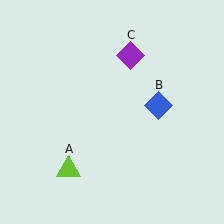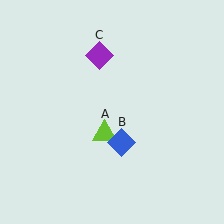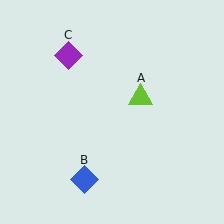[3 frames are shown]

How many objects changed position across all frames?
3 objects changed position: lime triangle (object A), blue diamond (object B), purple diamond (object C).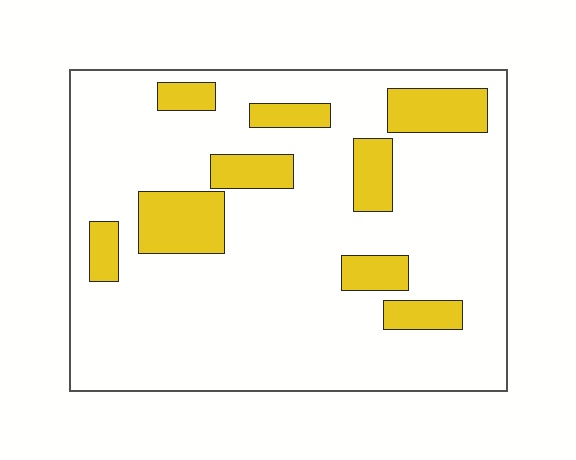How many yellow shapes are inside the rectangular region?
9.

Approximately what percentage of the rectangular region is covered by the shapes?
Approximately 20%.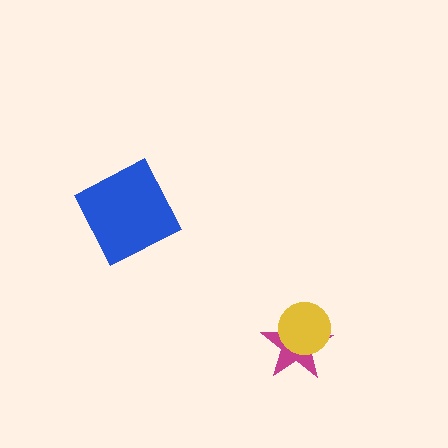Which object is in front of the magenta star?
The yellow circle is in front of the magenta star.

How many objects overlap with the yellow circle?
1 object overlaps with the yellow circle.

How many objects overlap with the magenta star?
1 object overlaps with the magenta star.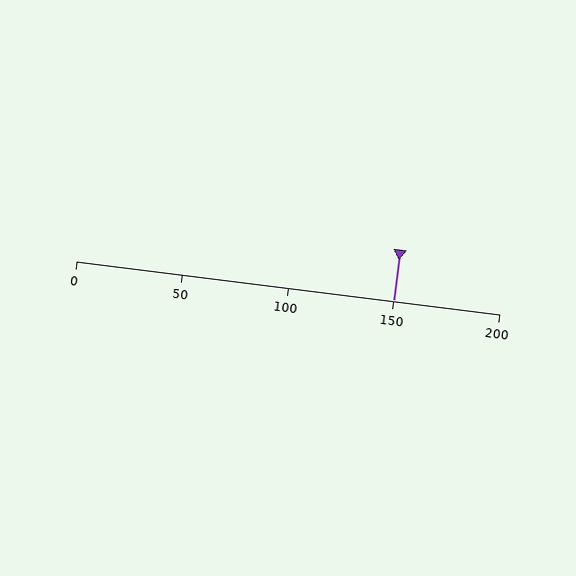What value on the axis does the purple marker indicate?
The marker indicates approximately 150.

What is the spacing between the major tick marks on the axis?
The major ticks are spaced 50 apart.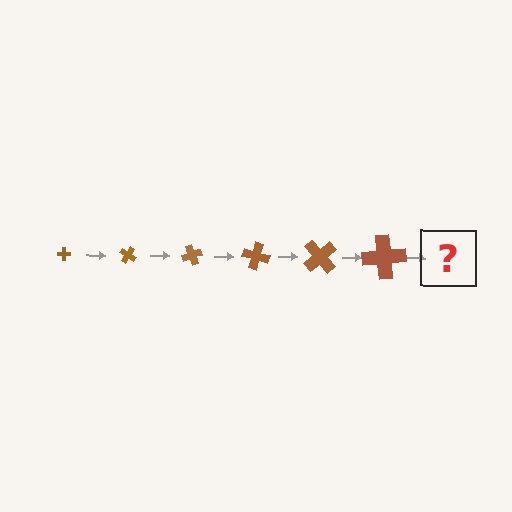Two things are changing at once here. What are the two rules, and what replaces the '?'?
The two rules are that the cross grows larger each step and it rotates 35 degrees each step. The '?' should be a cross, larger than the previous one and rotated 210 degrees from the start.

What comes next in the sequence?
The next element should be a cross, larger than the previous one and rotated 210 degrees from the start.